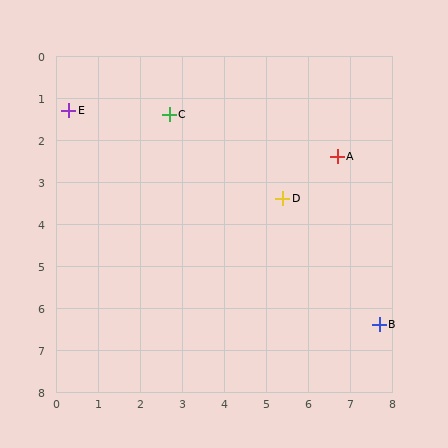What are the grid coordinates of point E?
Point E is at approximately (0.3, 1.3).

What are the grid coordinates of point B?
Point B is at approximately (7.7, 6.4).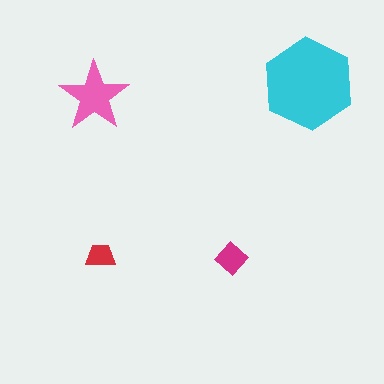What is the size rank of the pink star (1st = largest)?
2nd.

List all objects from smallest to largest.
The red trapezoid, the magenta diamond, the pink star, the cyan hexagon.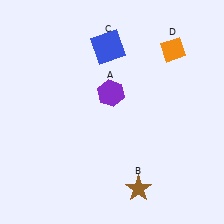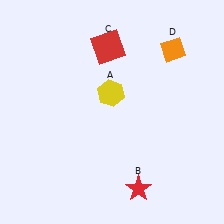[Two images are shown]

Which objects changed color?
A changed from purple to yellow. B changed from brown to red. C changed from blue to red.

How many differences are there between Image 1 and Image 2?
There are 3 differences between the two images.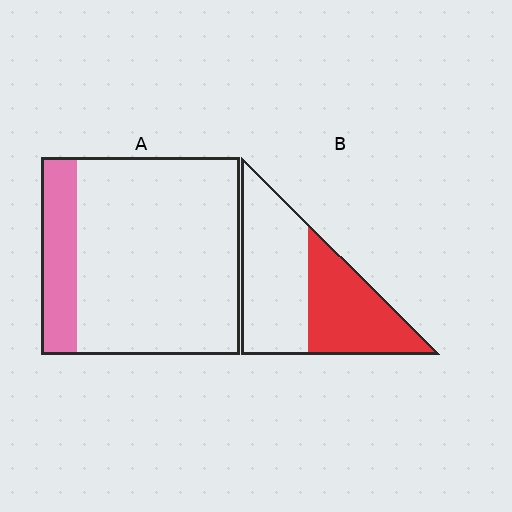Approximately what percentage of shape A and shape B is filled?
A is approximately 20% and B is approximately 45%.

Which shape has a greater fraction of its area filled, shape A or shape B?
Shape B.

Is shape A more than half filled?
No.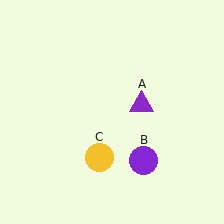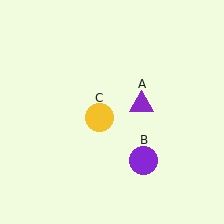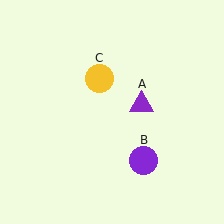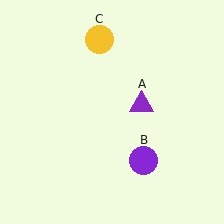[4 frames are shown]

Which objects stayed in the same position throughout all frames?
Purple triangle (object A) and purple circle (object B) remained stationary.